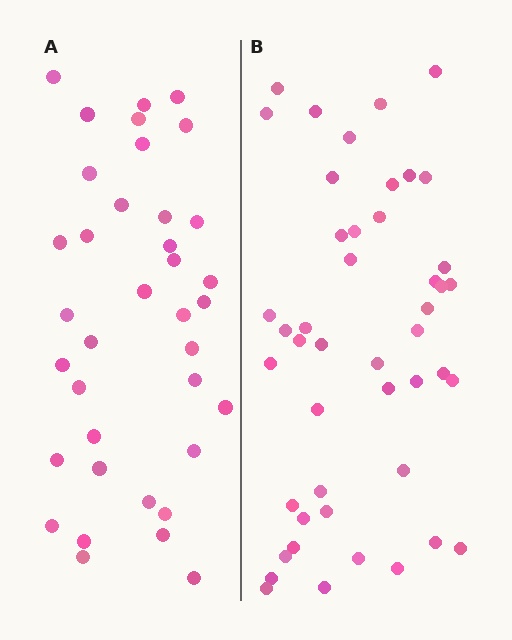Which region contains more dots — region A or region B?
Region B (the right region) has more dots.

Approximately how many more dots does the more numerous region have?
Region B has roughly 8 or so more dots than region A.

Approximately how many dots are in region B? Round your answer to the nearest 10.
About 50 dots. (The exact count is 46, which rounds to 50.)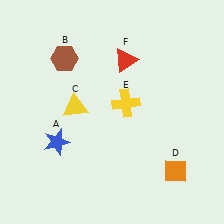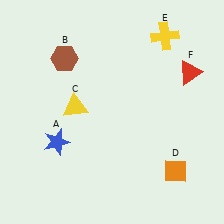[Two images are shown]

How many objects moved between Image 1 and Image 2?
2 objects moved between the two images.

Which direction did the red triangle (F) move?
The red triangle (F) moved right.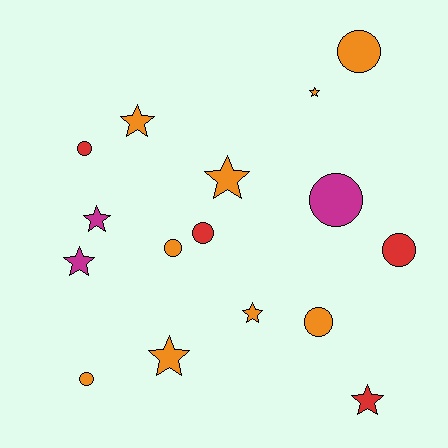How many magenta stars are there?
There are 2 magenta stars.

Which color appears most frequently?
Orange, with 9 objects.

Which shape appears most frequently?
Circle, with 8 objects.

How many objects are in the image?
There are 16 objects.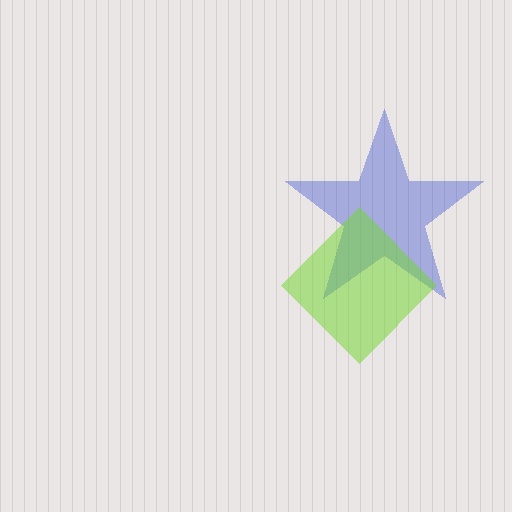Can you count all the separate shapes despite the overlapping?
Yes, there are 2 separate shapes.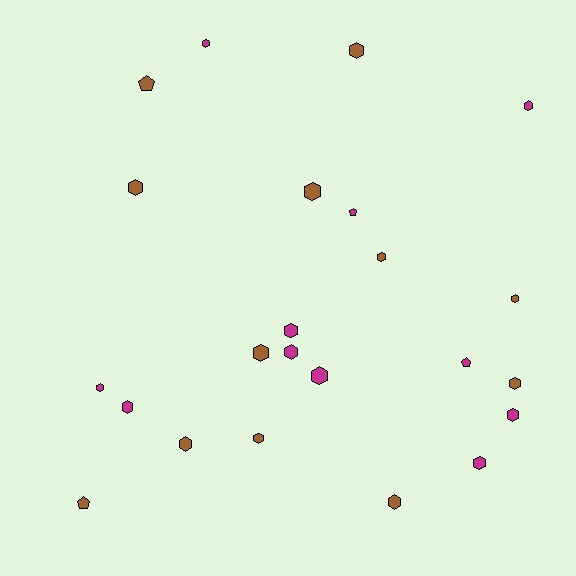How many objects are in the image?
There are 23 objects.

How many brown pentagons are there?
There are 2 brown pentagons.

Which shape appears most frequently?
Hexagon, with 19 objects.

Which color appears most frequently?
Brown, with 12 objects.